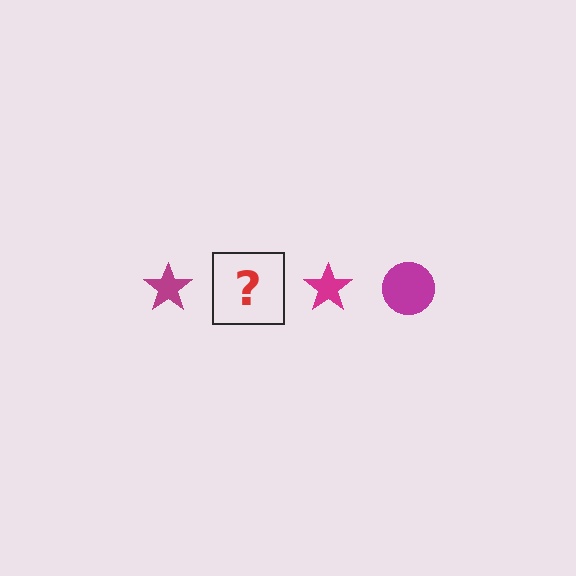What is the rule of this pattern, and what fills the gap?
The rule is that the pattern cycles through star, circle shapes in magenta. The gap should be filled with a magenta circle.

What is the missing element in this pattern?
The missing element is a magenta circle.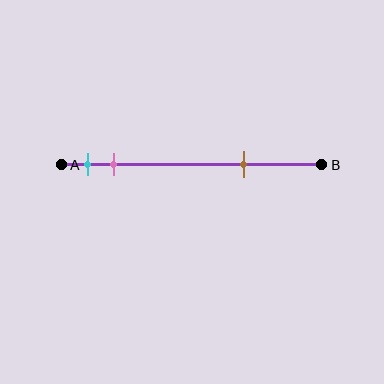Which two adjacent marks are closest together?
The cyan and pink marks are the closest adjacent pair.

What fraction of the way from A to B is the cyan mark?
The cyan mark is approximately 10% (0.1) of the way from A to B.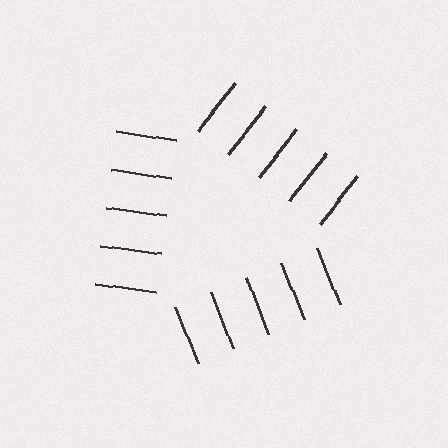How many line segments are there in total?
15 — 5 along each of the 3 edges.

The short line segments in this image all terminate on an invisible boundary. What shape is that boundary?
An illusory triangle — the line segments terminate on its edges but no continuous stroke is drawn.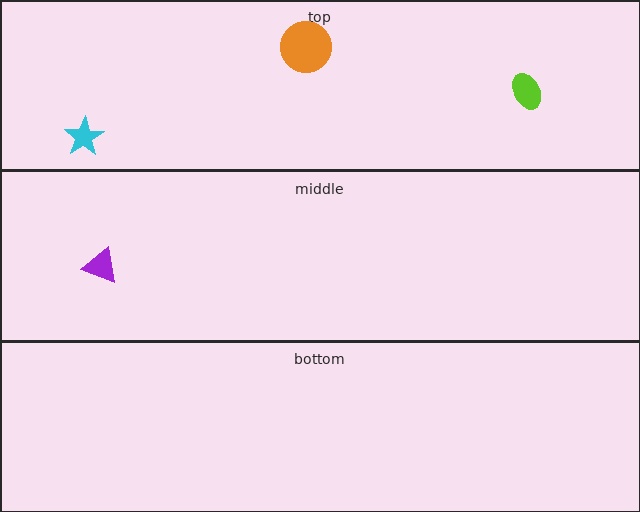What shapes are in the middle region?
The purple triangle.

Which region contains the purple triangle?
The middle region.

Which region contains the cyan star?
The top region.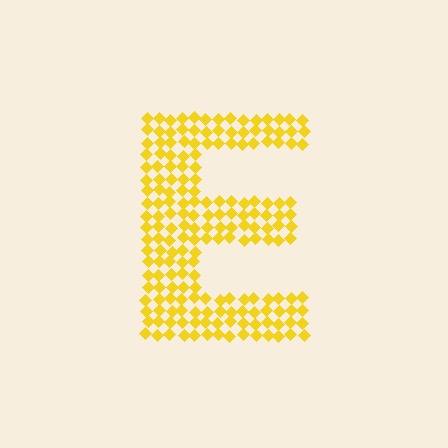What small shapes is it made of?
It is made of small diamonds.